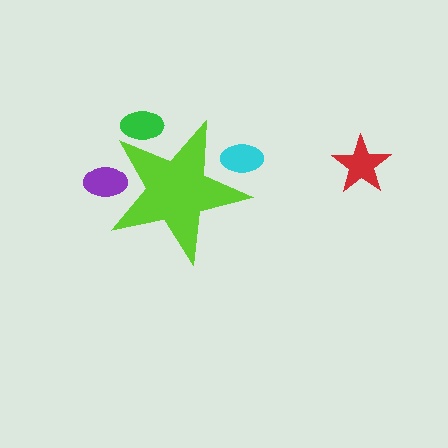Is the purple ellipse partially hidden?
Yes, the purple ellipse is partially hidden behind the lime star.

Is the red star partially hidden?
No, the red star is fully visible.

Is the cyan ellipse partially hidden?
Yes, the cyan ellipse is partially hidden behind the lime star.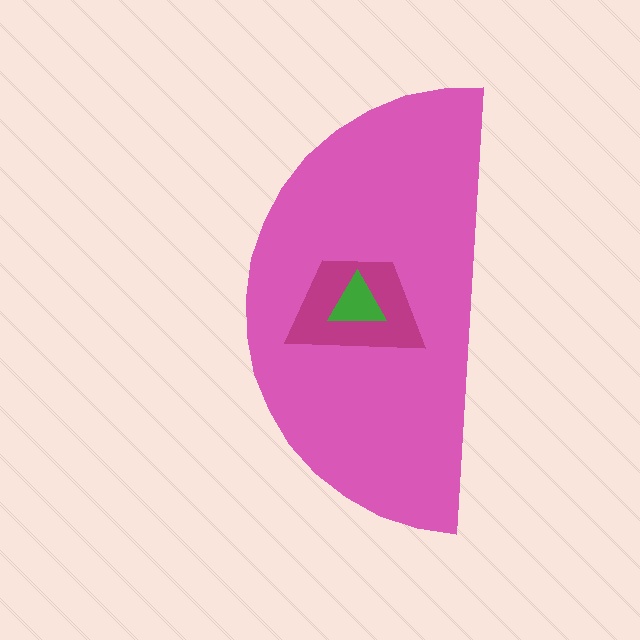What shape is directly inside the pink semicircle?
The magenta trapezoid.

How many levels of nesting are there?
3.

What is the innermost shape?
The green triangle.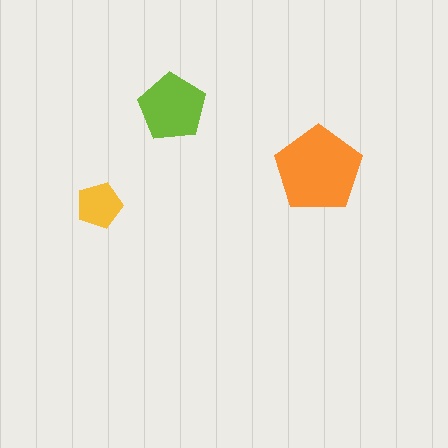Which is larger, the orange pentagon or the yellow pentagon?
The orange one.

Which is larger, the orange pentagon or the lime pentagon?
The orange one.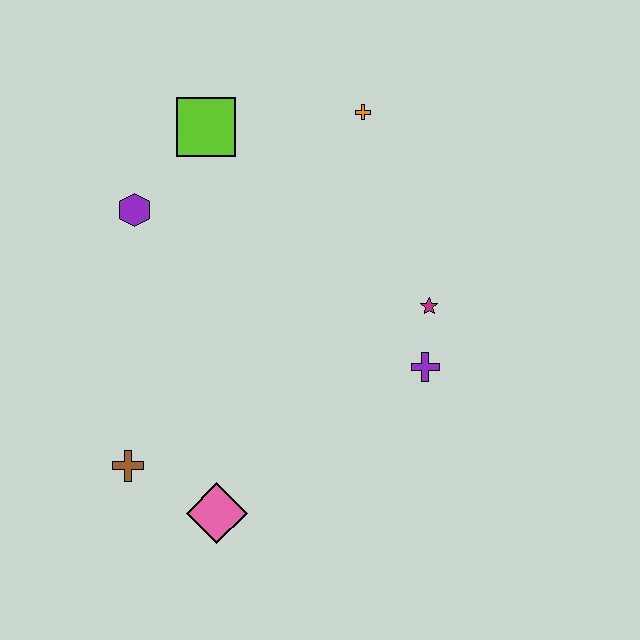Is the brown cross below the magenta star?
Yes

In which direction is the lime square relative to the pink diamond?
The lime square is above the pink diamond.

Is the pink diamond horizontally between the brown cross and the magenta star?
Yes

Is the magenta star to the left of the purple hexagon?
No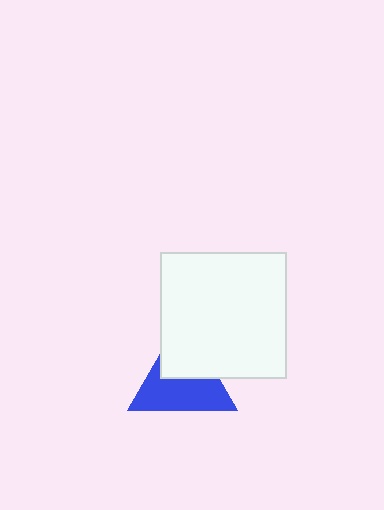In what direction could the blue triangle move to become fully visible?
The blue triangle could move toward the lower-left. That would shift it out from behind the white square entirely.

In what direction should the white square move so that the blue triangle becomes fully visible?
The white square should move toward the upper-right. That is the shortest direction to clear the overlap and leave the blue triangle fully visible.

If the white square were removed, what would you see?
You would see the complete blue triangle.